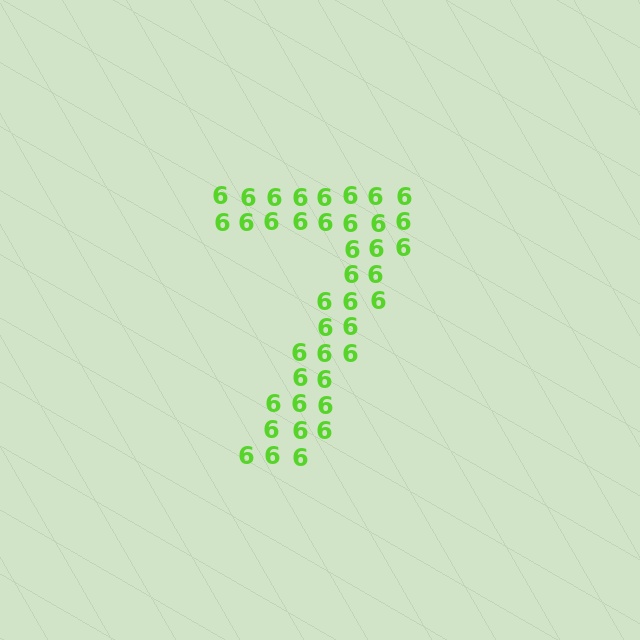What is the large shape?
The large shape is the digit 7.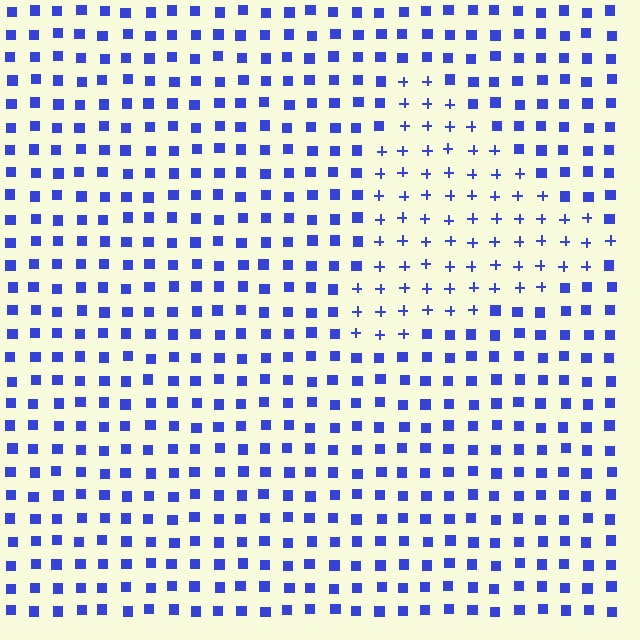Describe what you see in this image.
The image is filled with small blue elements arranged in a uniform grid. A triangle-shaped region contains plus signs, while the surrounding area contains squares. The boundary is defined purely by the change in element shape.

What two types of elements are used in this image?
The image uses plus signs inside the triangle region and squares outside it.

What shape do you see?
I see a triangle.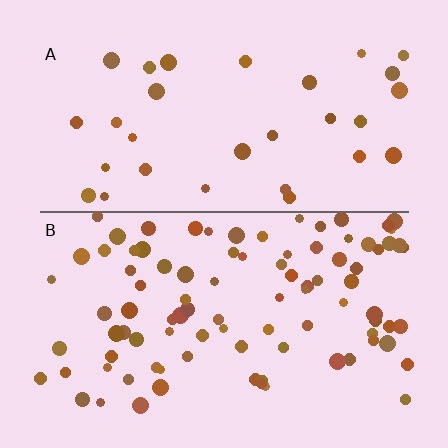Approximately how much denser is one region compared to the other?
Approximately 3.0× — region B over region A.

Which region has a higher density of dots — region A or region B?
B (the bottom).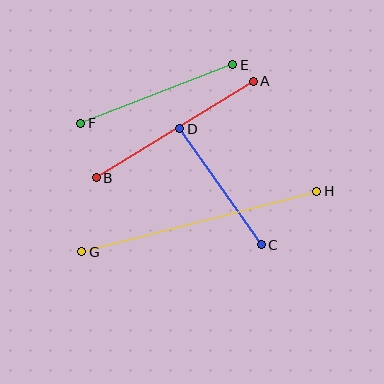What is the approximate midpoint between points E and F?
The midpoint is at approximately (157, 94) pixels.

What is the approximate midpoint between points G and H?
The midpoint is at approximately (199, 222) pixels.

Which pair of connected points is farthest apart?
Points G and H are farthest apart.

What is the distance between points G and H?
The distance is approximately 243 pixels.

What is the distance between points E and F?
The distance is approximately 163 pixels.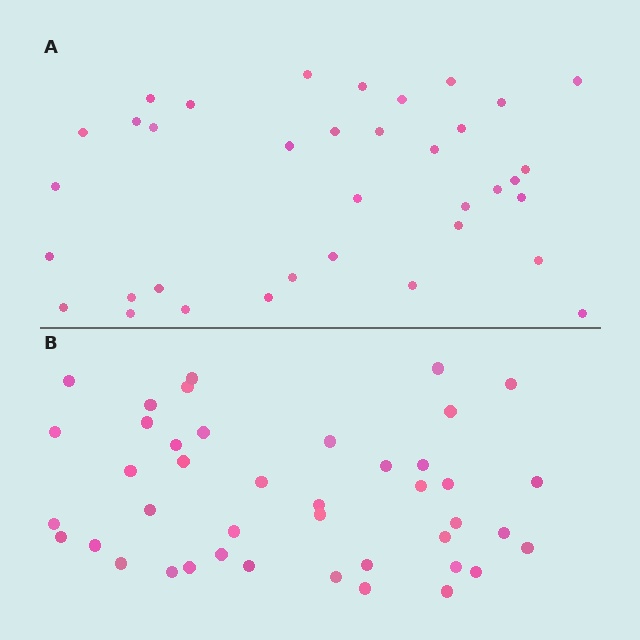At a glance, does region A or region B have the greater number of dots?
Region B (the bottom region) has more dots.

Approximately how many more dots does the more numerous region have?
Region B has about 6 more dots than region A.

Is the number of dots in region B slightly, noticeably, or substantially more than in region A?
Region B has only slightly more — the two regions are fairly close. The ratio is roughly 1.2 to 1.